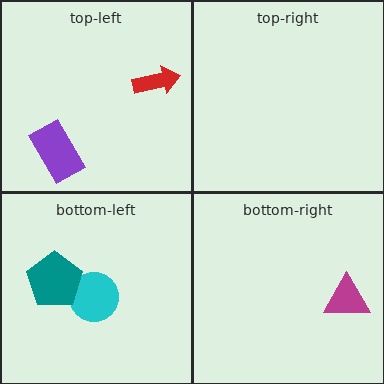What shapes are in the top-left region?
The purple rectangle, the red arrow.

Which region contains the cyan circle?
The bottom-left region.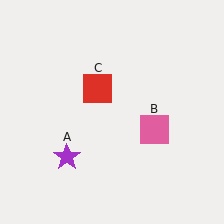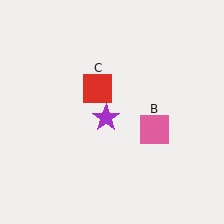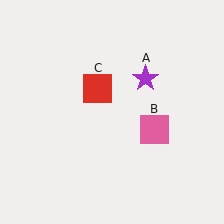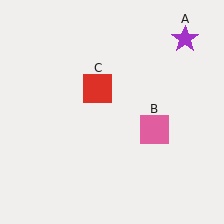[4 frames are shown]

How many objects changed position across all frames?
1 object changed position: purple star (object A).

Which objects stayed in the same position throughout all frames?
Pink square (object B) and red square (object C) remained stationary.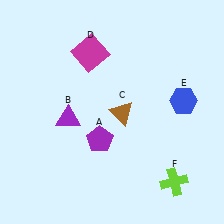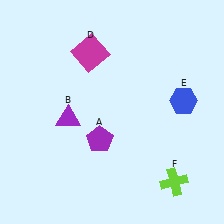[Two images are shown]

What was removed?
The brown triangle (C) was removed in Image 2.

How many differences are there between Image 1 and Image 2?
There is 1 difference between the two images.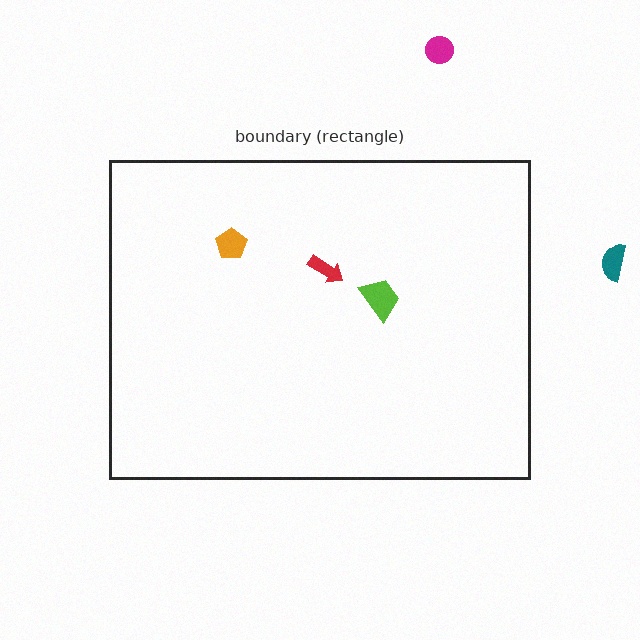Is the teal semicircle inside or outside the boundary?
Outside.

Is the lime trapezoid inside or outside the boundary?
Inside.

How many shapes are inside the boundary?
3 inside, 2 outside.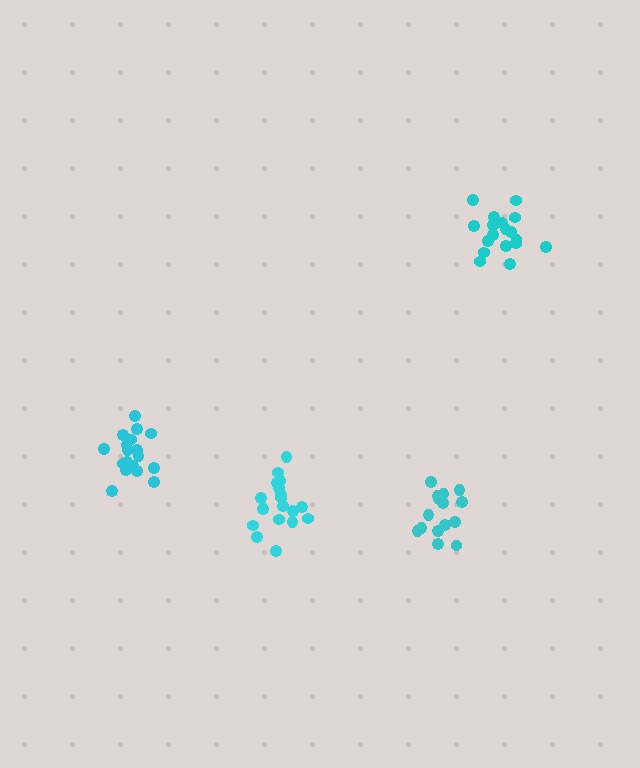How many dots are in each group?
Group 1: 18 dots, Group 2: 15 dots, Group 3: 18 dots, Group 4: 18 dots (69 total).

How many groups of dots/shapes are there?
There are 4 groups.